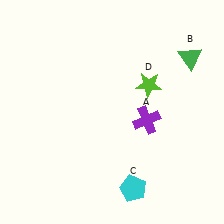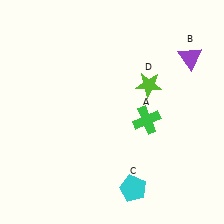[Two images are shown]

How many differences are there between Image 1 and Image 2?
There are 2 differences between the two images.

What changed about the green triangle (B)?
In Image 1, B is green. In Image 2, it changed to purple.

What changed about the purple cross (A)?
In Image 1, A is purple. In Image 2, it changed to green.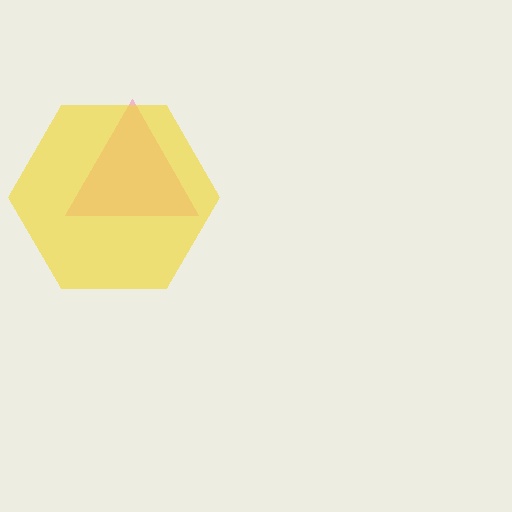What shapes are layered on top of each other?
The layered shapes are: a pink triangle, a yellow hexagon.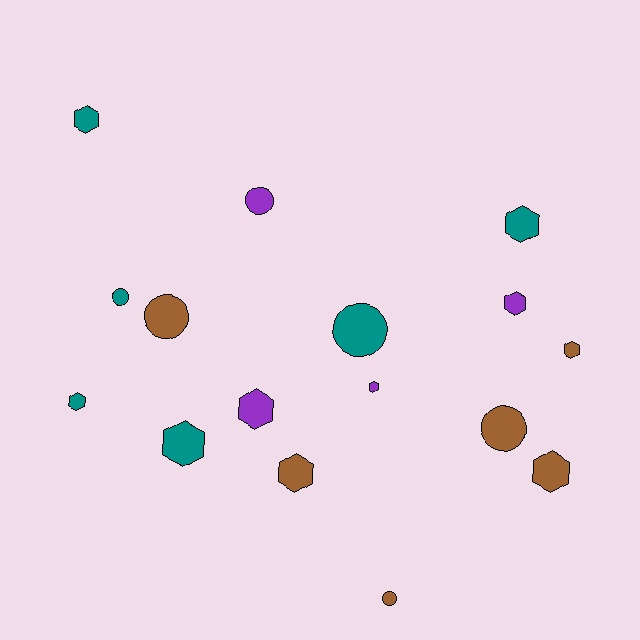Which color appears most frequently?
Teal, with 6 objects.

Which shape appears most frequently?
Hexagon, with 10 objects.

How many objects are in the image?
There are 16 objects.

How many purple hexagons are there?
There are 3 purple hexagons.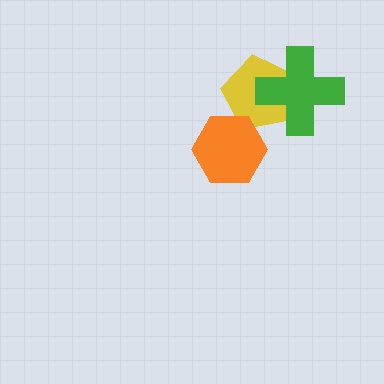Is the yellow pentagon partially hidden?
Yes, it is partially covered by another shape.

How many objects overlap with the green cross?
1 object overlaps with the green cross.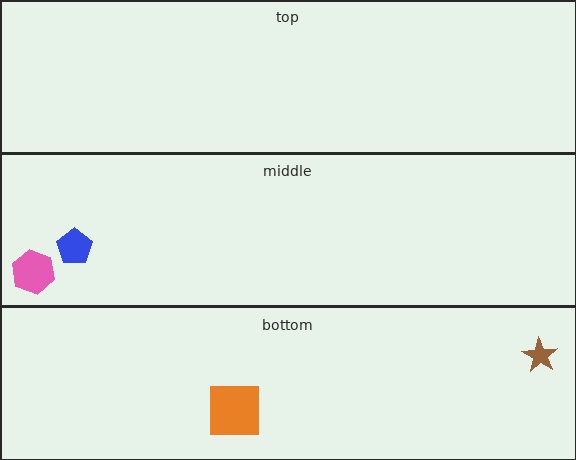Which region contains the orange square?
The bottom region.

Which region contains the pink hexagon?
The middle region.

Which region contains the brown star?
The bottom region.